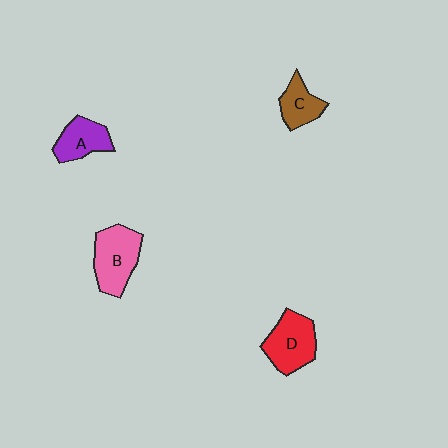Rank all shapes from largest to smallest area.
From largest to smallest: B (pink), D (red), A (purple), C (brown).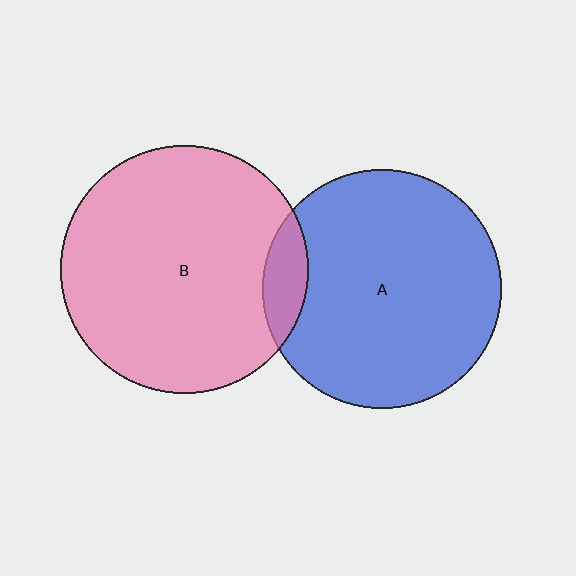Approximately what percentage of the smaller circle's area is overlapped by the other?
Approximately 10%.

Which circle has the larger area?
Circle B (pink).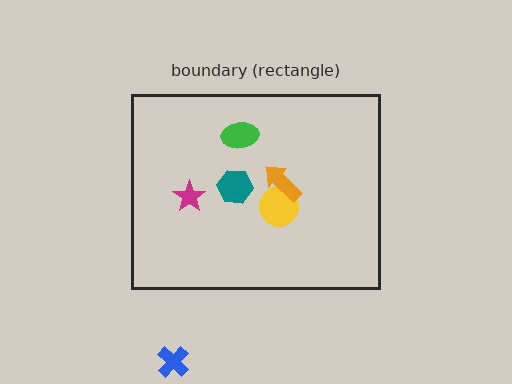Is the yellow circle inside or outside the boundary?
Inside.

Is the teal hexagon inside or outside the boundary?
Inside.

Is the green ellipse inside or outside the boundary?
Inside.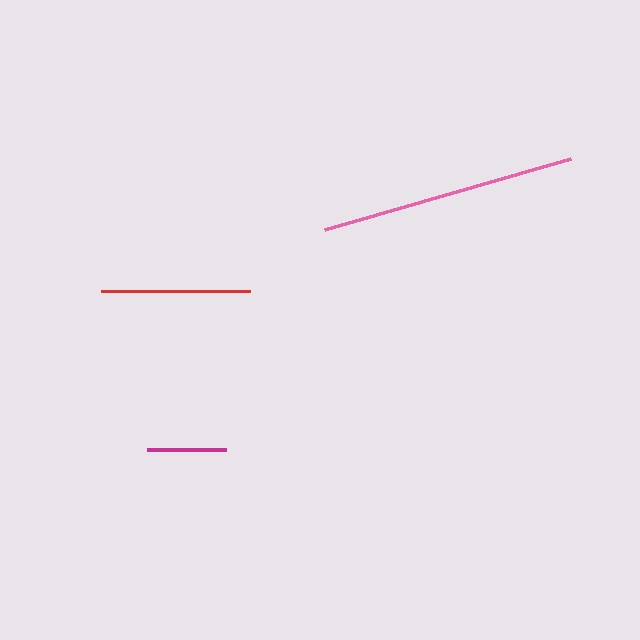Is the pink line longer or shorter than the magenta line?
The pink line is longer than the magenta line.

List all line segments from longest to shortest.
From longest to shortest: pink, red, magenta.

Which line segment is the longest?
The pink line is the longest at approximately 256 pixels.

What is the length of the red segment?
The red segment is approximately 148 pixels long.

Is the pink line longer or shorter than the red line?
The pink line is longer than the red line.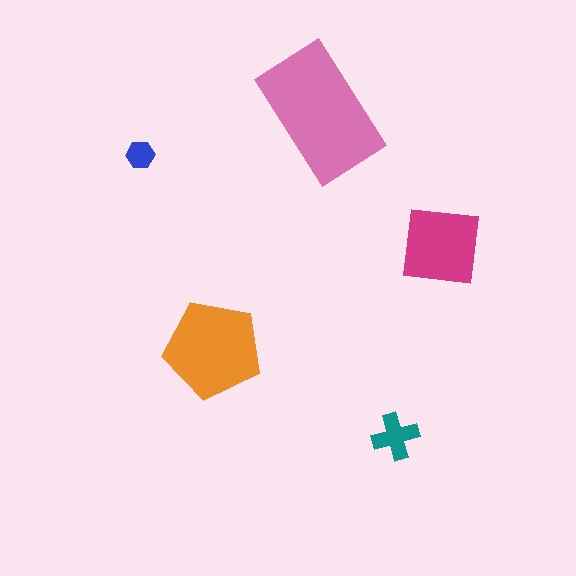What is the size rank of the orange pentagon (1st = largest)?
2nd.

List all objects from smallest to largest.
The blue hexagon, the teal cross, the magenta square, the orange pentagon, the pink rectangle.